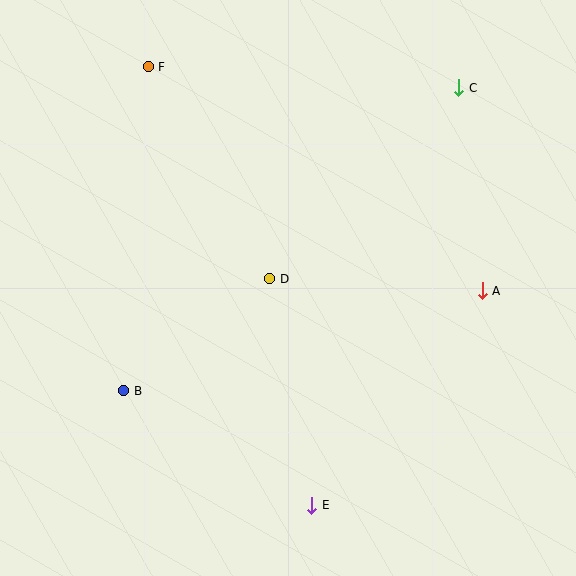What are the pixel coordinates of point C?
Point C is at (459, 88).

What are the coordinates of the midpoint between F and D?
The midpoint between F and D is at (209, 173).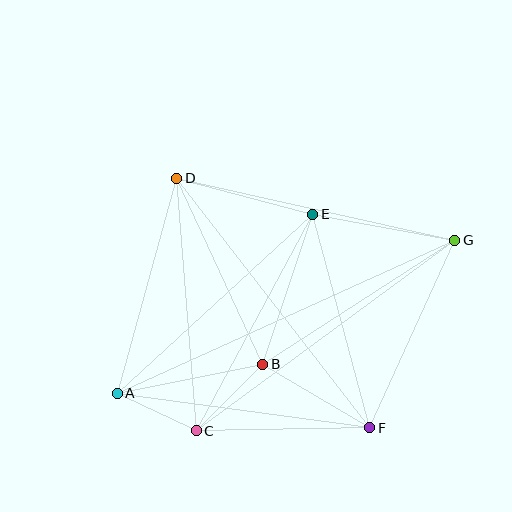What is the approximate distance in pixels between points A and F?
The distance between A and F is approximately 255 pixels.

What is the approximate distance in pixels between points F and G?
The distance between F and G is approximately 206 pixels.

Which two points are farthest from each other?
Points A and G are farthest from each other.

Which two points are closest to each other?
Points A and C are closest to each other.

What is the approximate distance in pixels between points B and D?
The distance between B and D is approximately 205 pixels.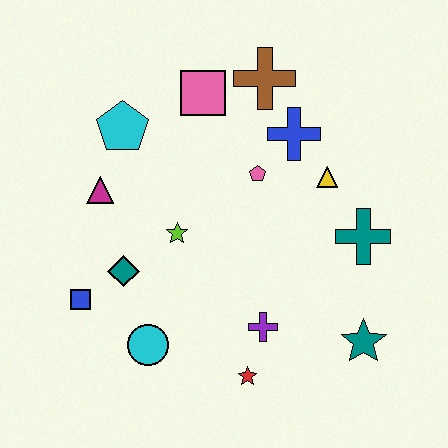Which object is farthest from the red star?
The brown cross is farthest from the red star.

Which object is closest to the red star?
The purple cross is closest to the red star.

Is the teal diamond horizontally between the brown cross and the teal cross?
No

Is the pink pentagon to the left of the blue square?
No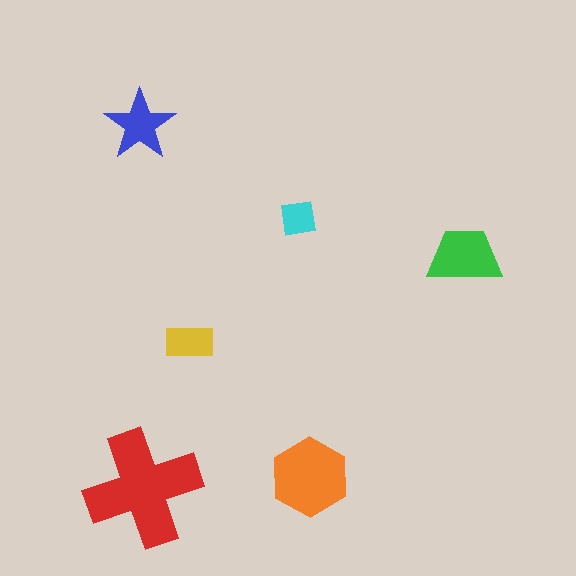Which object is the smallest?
The cyan square.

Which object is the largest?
The red cross.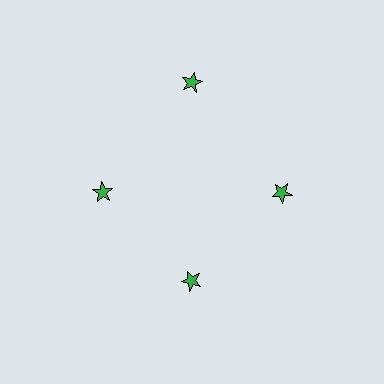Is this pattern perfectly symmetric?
No. The 4 green stars are arranged in a ring, but one element near the 12 o'clock position is pushed outward from the center, breaking the 4-fold rotational symmetry.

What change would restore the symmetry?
The symmetry would be restored by moving it inward, back onto the ring so that all 4 stars sit at equal angles and equal distance from the center.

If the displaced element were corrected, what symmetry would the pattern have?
It would have 4-fold rotational symmetry — the pattern would map onto itself every 90 degrees.